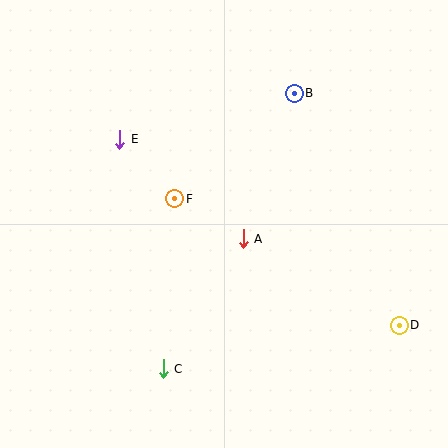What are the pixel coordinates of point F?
Point F is at (175, 199).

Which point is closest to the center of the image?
Point A at (243, 239) is closest to the center.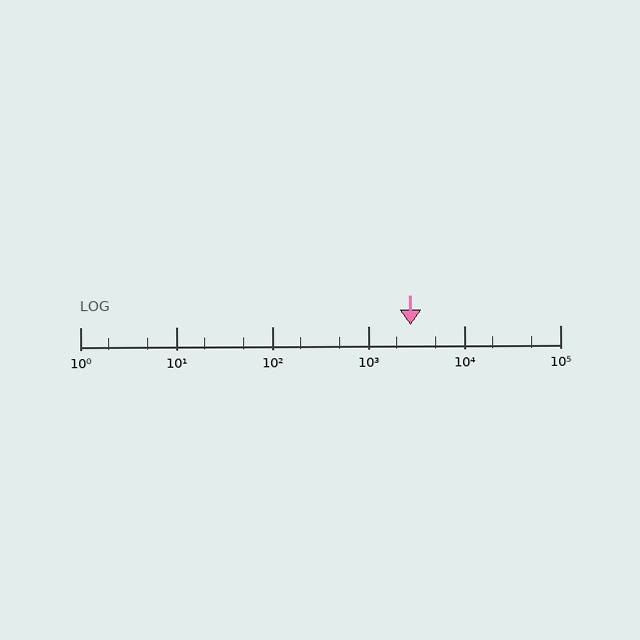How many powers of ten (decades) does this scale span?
The scale spans 5 decades, from 1 to 100000.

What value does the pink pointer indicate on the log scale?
The pointer indicates approximately 2800.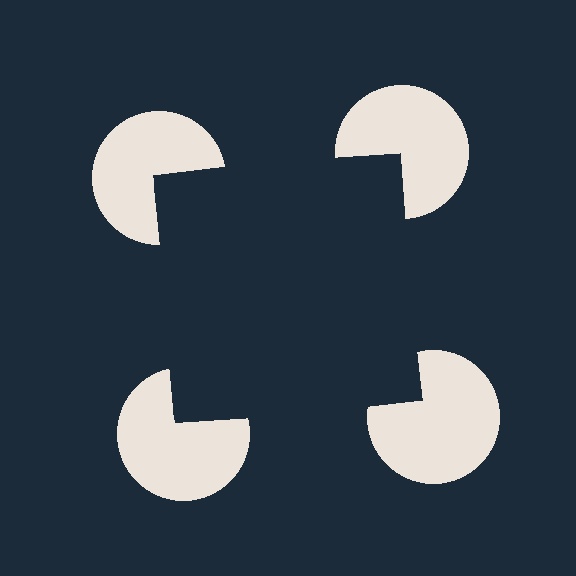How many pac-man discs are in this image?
There are 4 — one at each vertex of the illusory square.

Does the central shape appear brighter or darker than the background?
It typically appears slightly darker than the background, even though no actual brightness change is drawn.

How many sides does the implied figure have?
4 sides.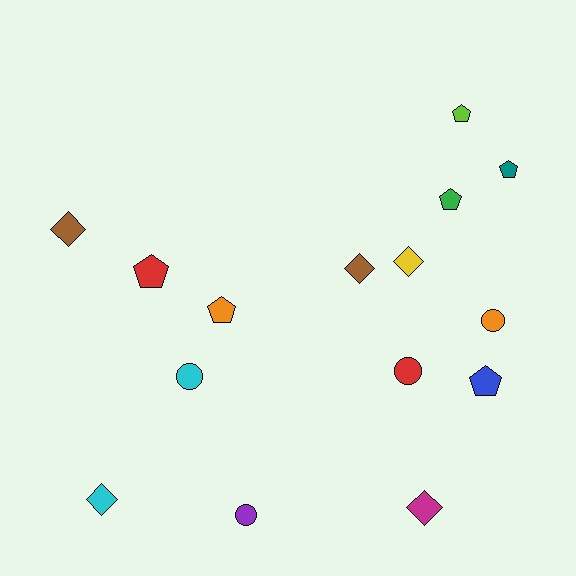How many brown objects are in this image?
There are 2 brown objects.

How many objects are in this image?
There are 15 objects.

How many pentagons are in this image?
There are 6 pentagons.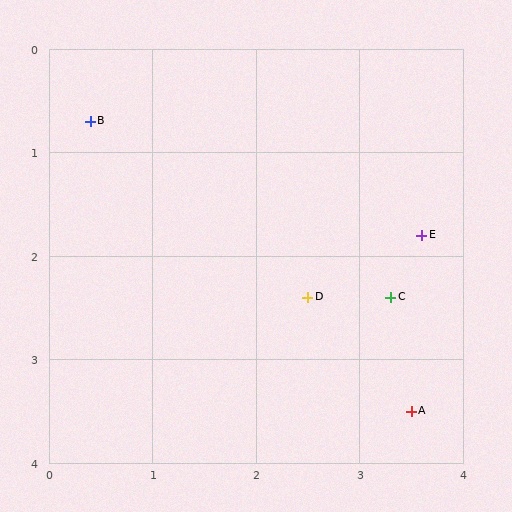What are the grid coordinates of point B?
Point B is at approximately (0.4, 0.7).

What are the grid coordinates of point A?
Point A is at approximately (3.5, 3.5).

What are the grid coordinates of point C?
Point C is at approximately (3.3, 2.4).